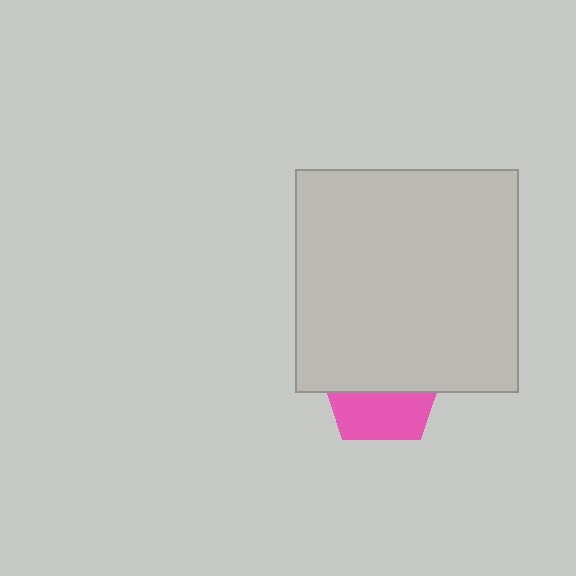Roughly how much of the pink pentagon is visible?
A small part of it is visible (roughly 41%).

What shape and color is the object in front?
The object in front is a light gray square.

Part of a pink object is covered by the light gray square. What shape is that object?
It is a pentagon.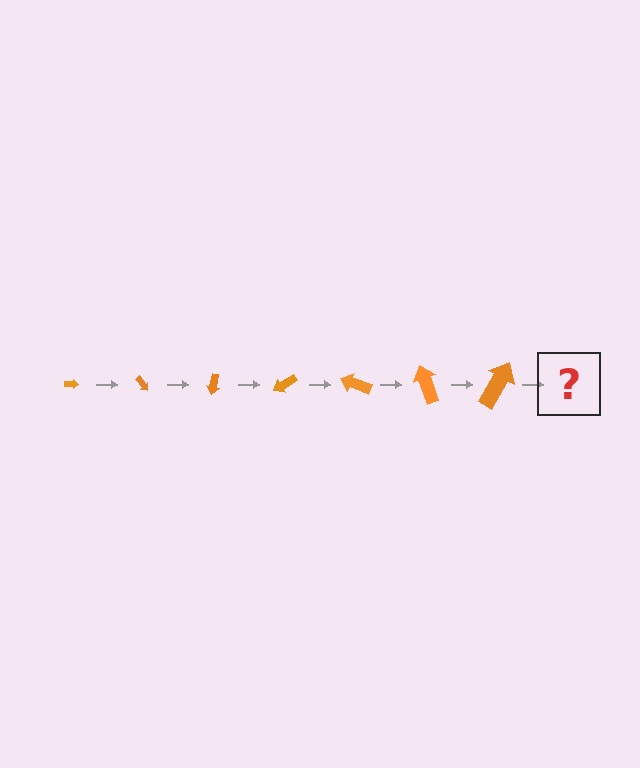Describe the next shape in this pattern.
It should be an arrow, larger than the previous one and rotated 350 degrees from the start.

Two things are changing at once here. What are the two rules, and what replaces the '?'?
The two rules are that the arrow grows larger each step and it rotates 50 degrees each step. The '?' should be an arrow, larger than the previous one and rotated 350 degrees from the start.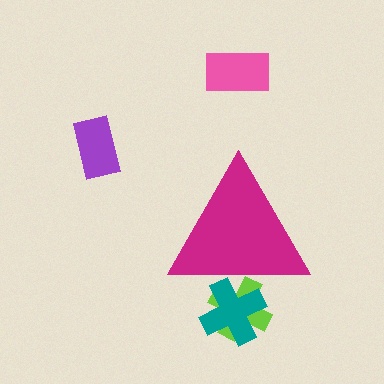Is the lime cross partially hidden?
Yes, the lime cross is partially hidden behind the magenta triangle.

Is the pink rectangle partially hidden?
No, the pink rectangle is fully visible.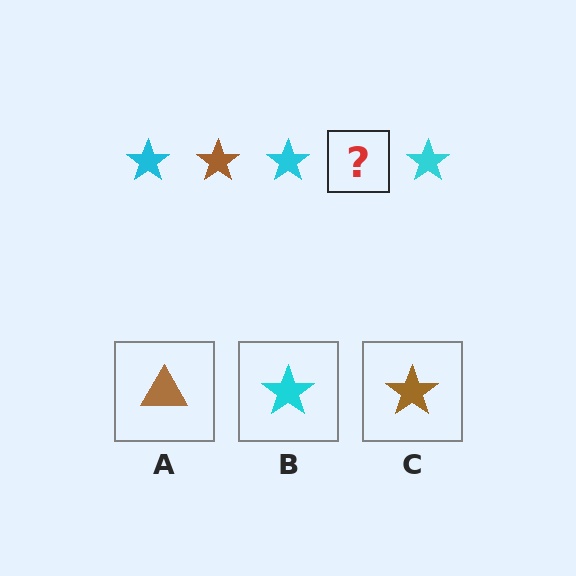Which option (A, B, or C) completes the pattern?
C.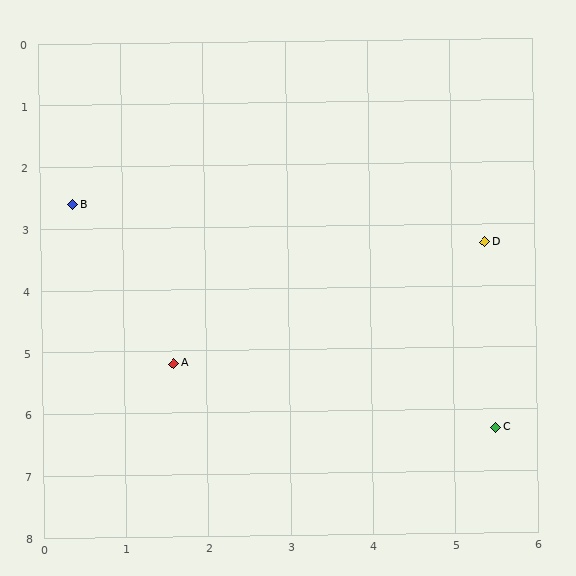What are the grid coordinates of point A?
Point A is at approximately (1.6, 5.2).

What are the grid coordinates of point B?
Point B is at approximately (0.4, 2.6).